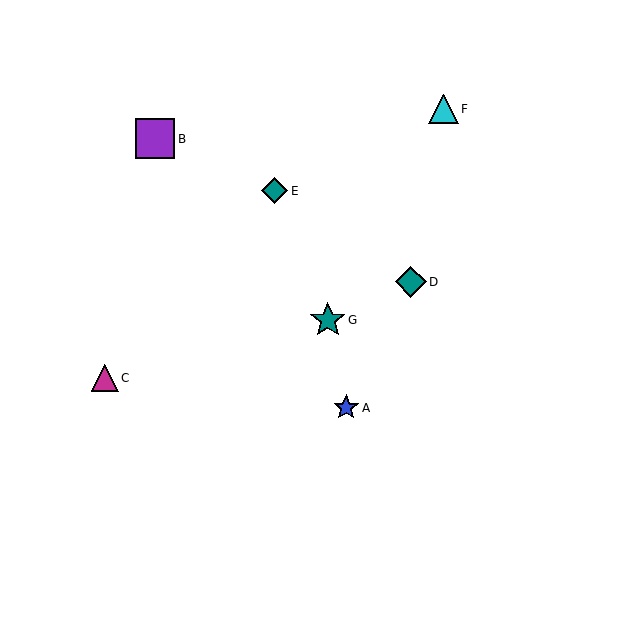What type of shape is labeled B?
Shape B is a purple square.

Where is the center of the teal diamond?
The center of the teal diamond is at (275, 191).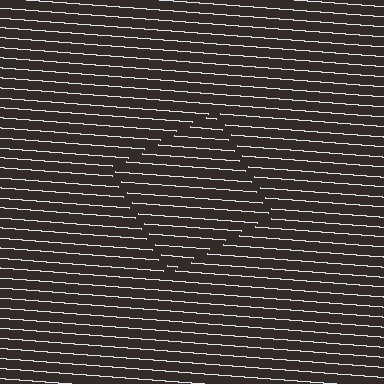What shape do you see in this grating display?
An illusory square. The interior of the shape contains the same grating, shifted by half a period — the contour is defined by the phase discontinuity where line-ends from the inner and outer gratings abut.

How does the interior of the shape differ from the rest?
The interior of the shape contains the same grating, shifted by half a period — the contour is defined by the phase discontinuity where line-ends from the inner and outer gratings abut.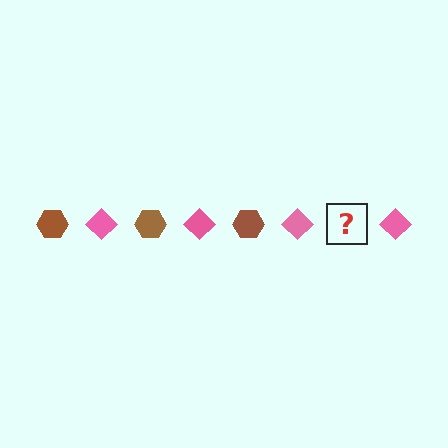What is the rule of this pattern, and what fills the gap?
The rule is that the pattern alternates between brown hexagon and pink diamond. The gap should be filled with a brown hexagon.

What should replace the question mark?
The question mark should be replaced with a brown hexagon.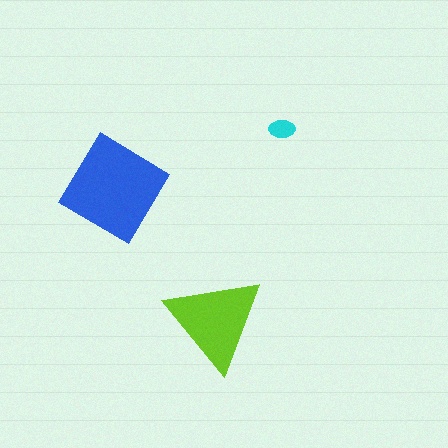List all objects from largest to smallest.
The blue diamond, the lime triangle, the cyan ellipse.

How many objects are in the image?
There are 3 objects in the image.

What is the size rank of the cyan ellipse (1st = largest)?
3rd.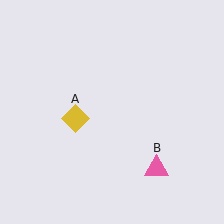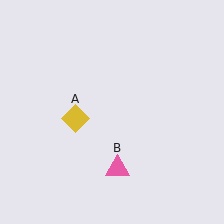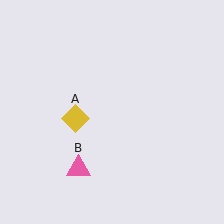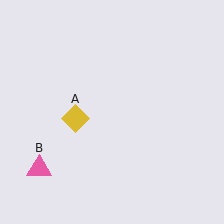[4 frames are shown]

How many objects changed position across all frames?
1 object changed position: pink triangle (object B).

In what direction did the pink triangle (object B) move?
The pink triangle (object B) moved left.